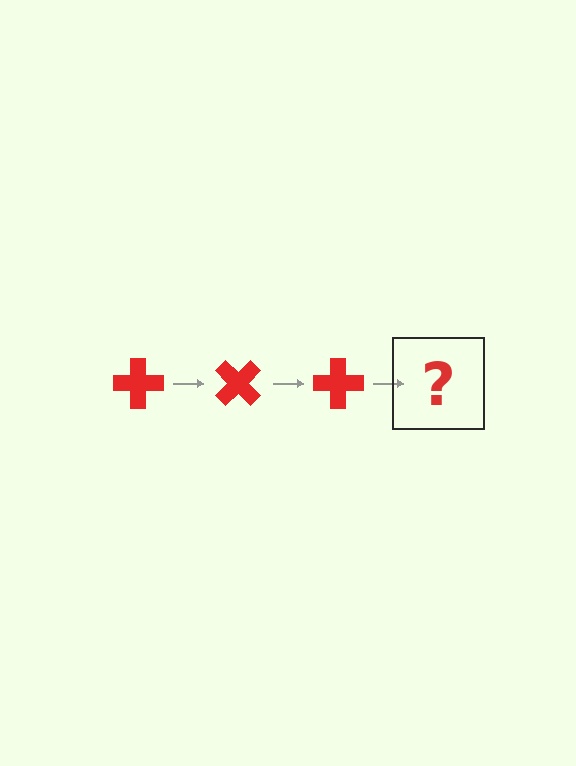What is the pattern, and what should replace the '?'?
The pattern is that the cross rotates 45 degrees each step. The '?' should be a red cross rotated 135 degrees.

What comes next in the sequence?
The next element should be a red cross rotated 135 degrees.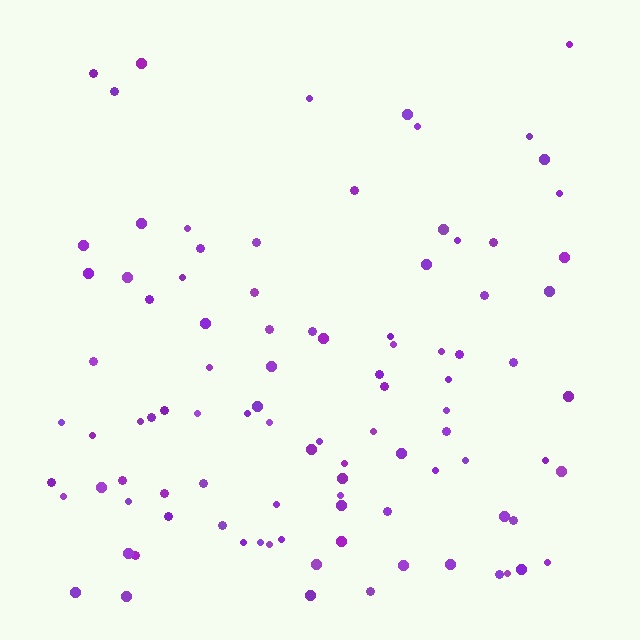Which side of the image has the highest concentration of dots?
The bottom.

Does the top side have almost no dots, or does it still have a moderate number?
Still a moderate number, just noticeably fewer than the bottom.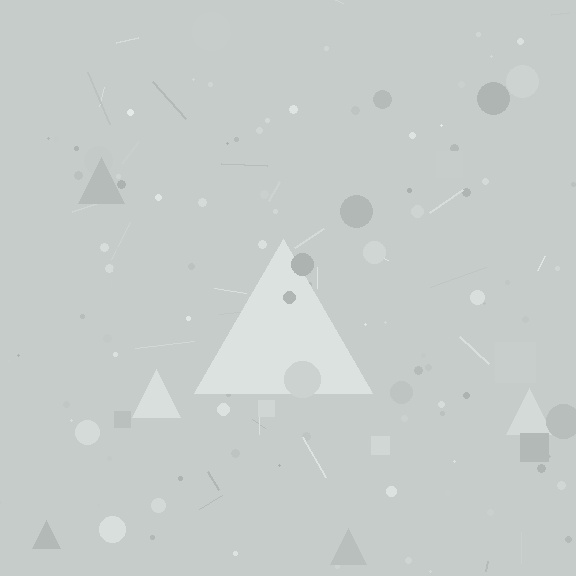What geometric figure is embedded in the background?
A triangle is embedded in the background.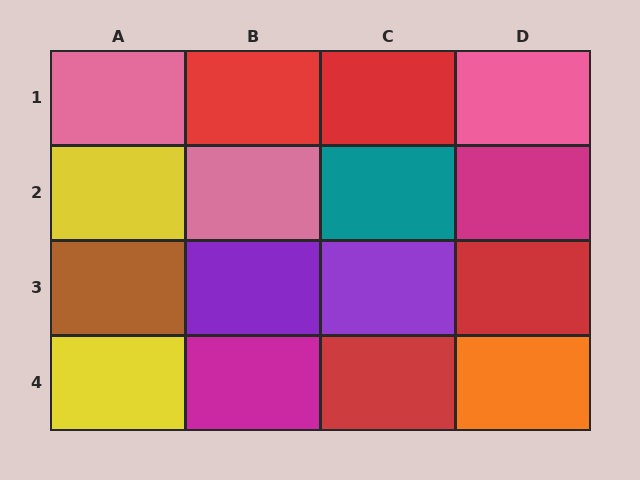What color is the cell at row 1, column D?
Pink.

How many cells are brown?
1 cell is brown.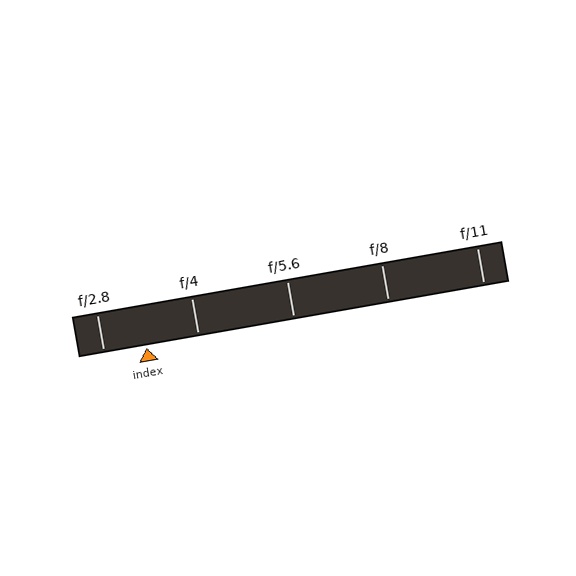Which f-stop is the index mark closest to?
The index mark is closest to f/2.8.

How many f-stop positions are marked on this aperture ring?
There are 5 f-stop positions marked.